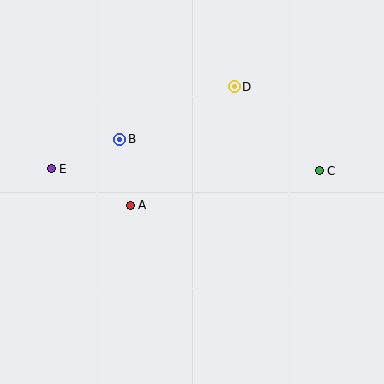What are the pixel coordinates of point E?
Point E is at (51, 169).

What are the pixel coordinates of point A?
Point A is at (130, 205).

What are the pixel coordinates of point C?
Point C is at (319, 171).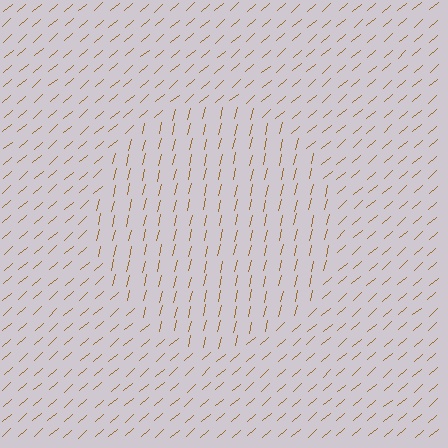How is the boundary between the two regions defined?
The boundary is defined purely by a change in line orientation (approximately 35 degrees difference). All lines are the same color and thickness.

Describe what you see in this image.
The image is filled with small brown line segments. A circle region in the image has lines oriented differently from the surrounding lines, creating a visible texture boundary.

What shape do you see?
I see a circle.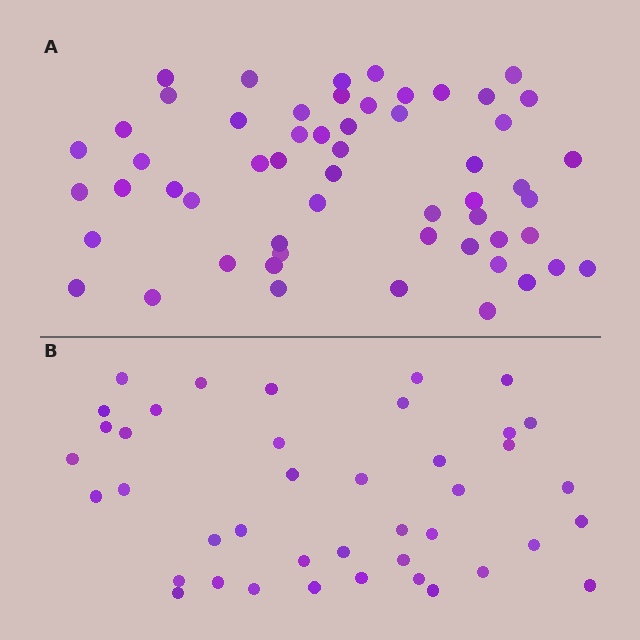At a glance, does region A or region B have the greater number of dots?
Region A (the top region) has more dots.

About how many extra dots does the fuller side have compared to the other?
Region A has approximately 15 more dots than region B.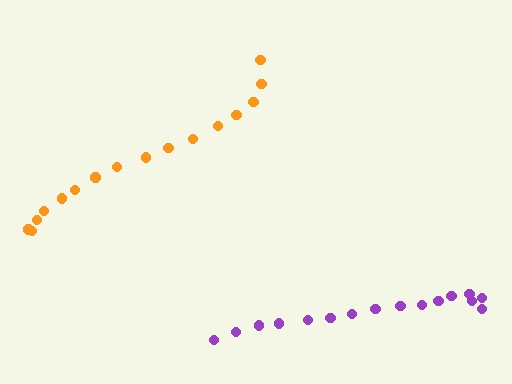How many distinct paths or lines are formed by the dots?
There are 2 distinct paths.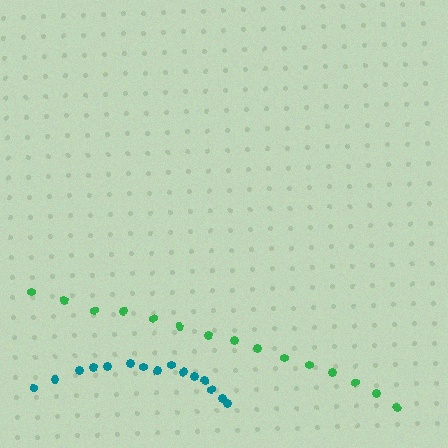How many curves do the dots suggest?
There are 2 distinct paths.